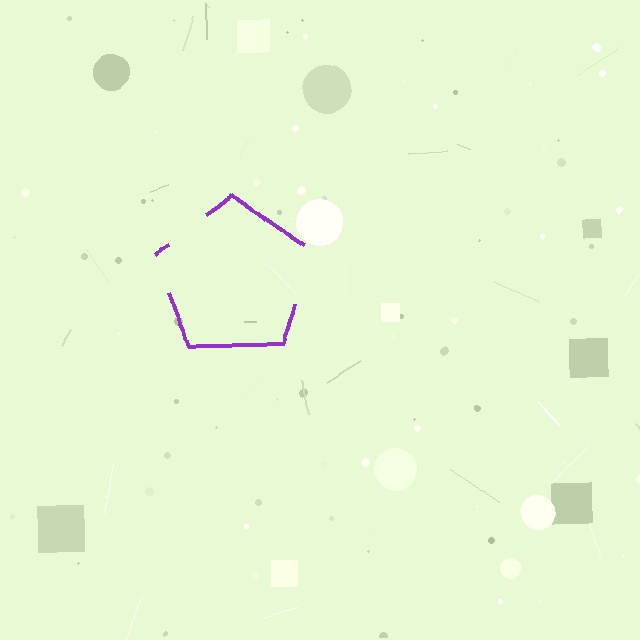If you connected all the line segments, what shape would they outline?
They would outline a pentagon.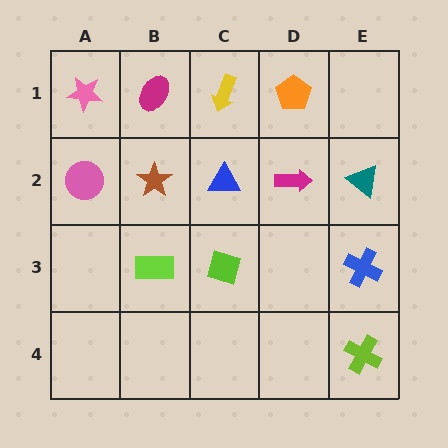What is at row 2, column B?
A brown star.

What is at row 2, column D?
A magenta arrow.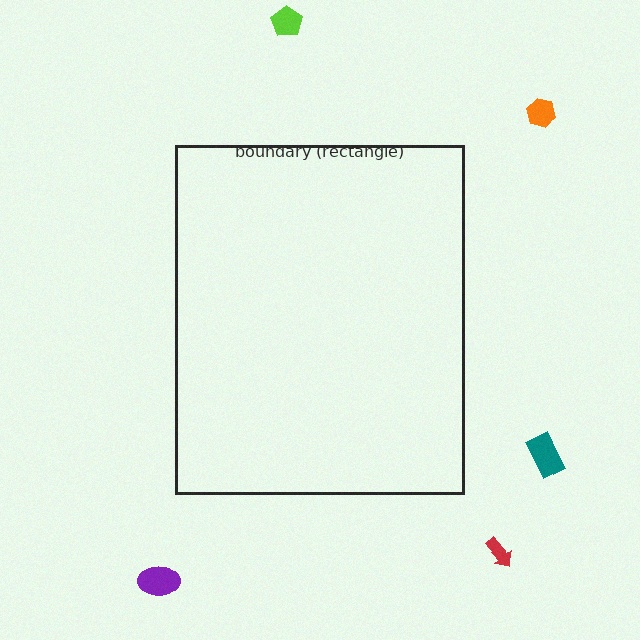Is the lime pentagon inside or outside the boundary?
Outside.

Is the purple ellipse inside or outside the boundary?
Outside.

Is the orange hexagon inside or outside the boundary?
Outside.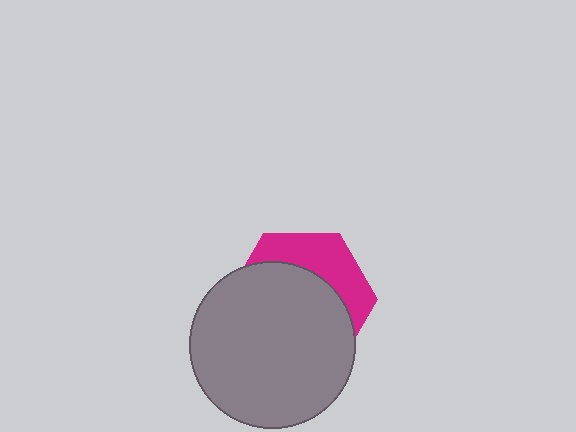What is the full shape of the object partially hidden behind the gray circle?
The partially hidden object is a magenta hexagon.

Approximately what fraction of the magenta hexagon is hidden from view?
Roughly 67% of the magenta hexagon is hidden behind the gray circle.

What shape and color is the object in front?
The object in front is a gray circle.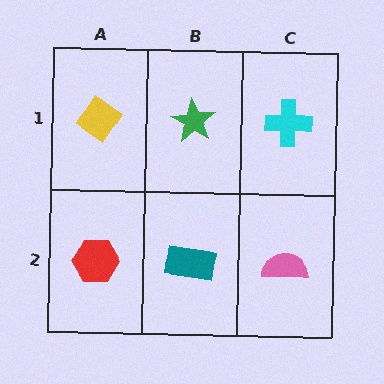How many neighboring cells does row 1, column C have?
2.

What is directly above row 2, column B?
A green star.